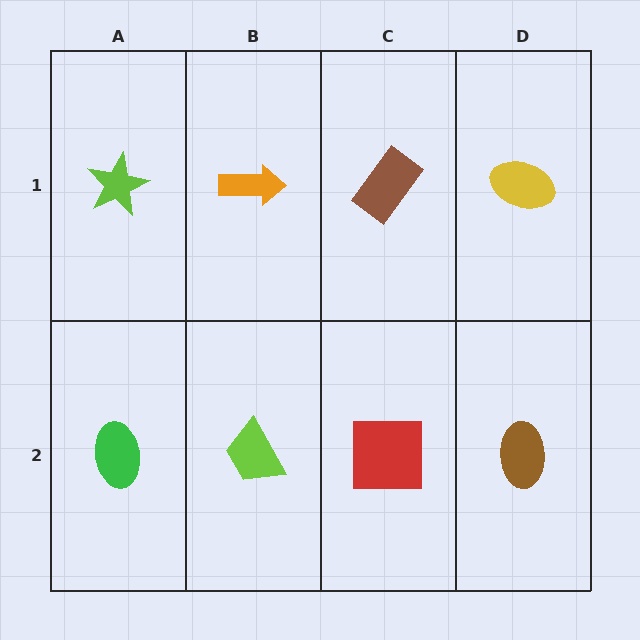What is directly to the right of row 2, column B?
A red square.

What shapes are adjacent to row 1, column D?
A brown ellipse (row 2, column D), a brown rectangle (row 1, column C).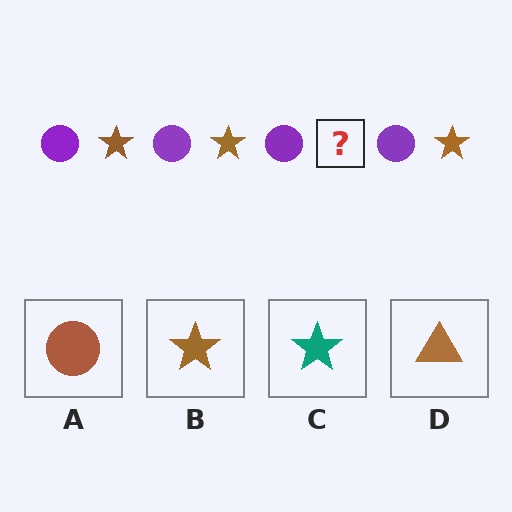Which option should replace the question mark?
Option B.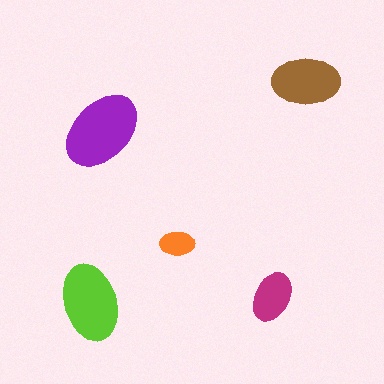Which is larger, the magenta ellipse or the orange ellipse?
The magenta one.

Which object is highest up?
The brown ellipse is topmost.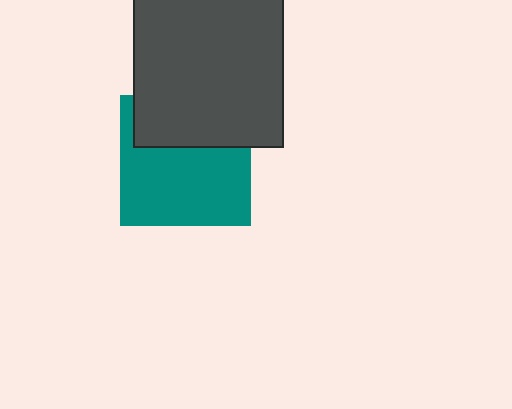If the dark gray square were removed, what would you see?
You would see the complete teal square.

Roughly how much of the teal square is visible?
About half of it is visible (roughly 64%).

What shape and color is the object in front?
The object in front is a dark gray square.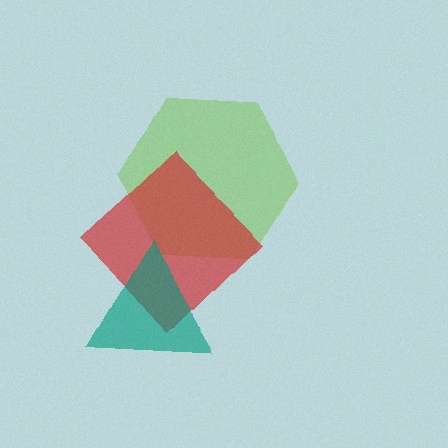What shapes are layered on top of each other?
The layered shapes are: a lime hexagon, a red diamond, a teal triangle.